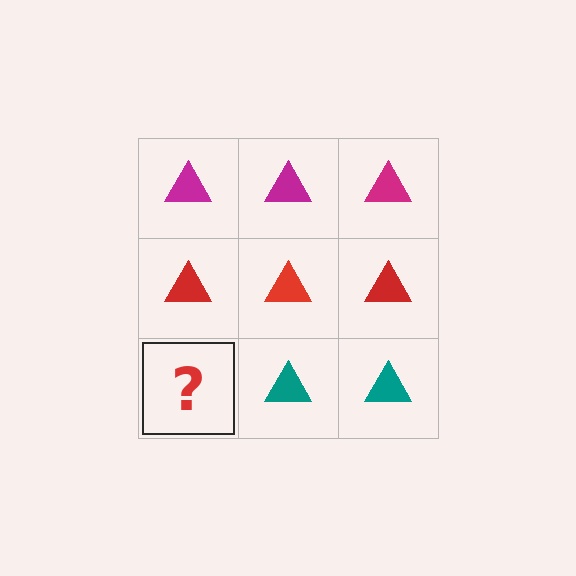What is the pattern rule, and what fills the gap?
The rule is that each row has a consistent color. The gap should be filled with a teal triangle.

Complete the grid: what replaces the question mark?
The question mark should be replaced with a teal triangle.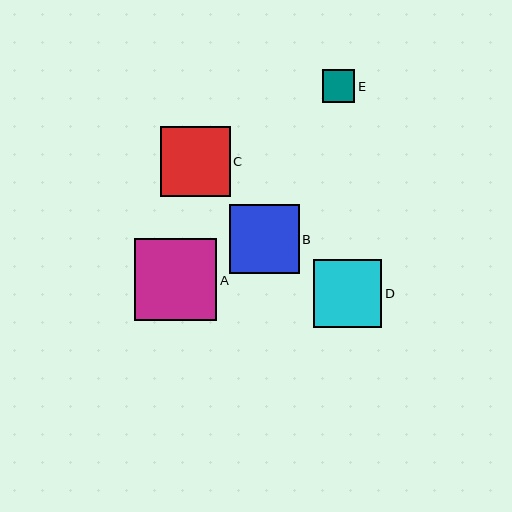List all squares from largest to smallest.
From largest to smallest: A, C, B, D, E.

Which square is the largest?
Square A is the largest with a size of approximately 82 pixels.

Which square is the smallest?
Square E is the smallest with a size of approximately 33 pixels.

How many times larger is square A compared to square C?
Square A is approximately 1.2 times the size of square C.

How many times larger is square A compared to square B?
Square A is approximately 1.2 times the size of square B.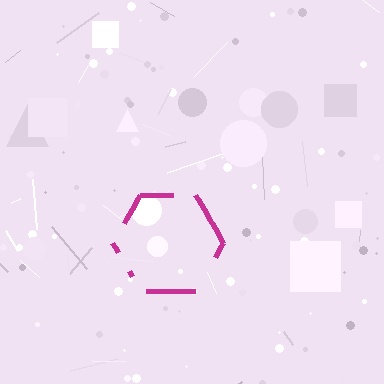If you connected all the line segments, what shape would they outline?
They would outline a hexagon.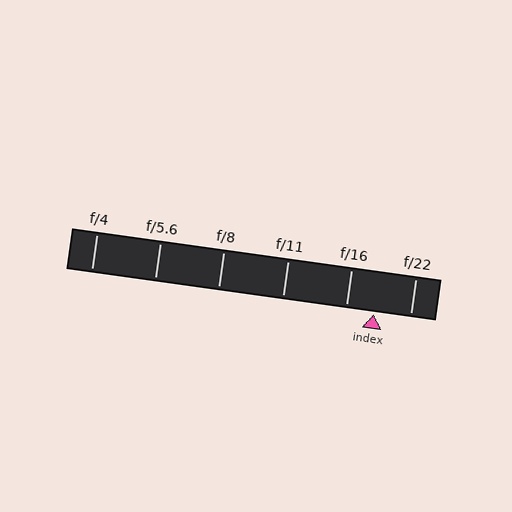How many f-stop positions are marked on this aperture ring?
There are 6 f-stop positions marked.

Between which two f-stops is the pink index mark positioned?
The index mark is between f/16 and f/22.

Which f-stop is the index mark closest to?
The index mark is closest to f/16.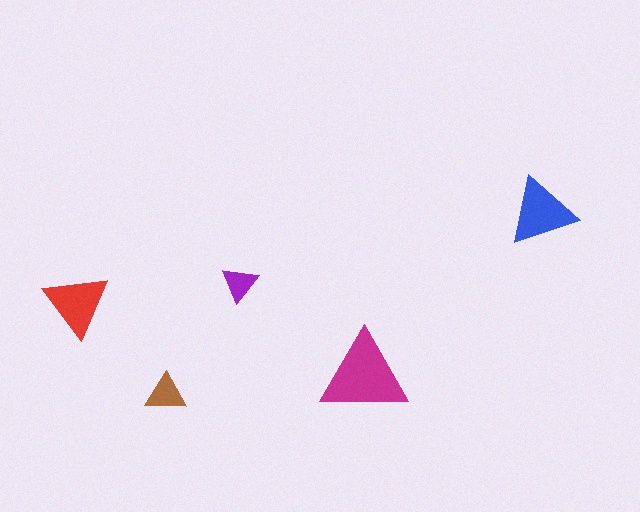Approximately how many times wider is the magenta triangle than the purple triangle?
About 2.5 times wider.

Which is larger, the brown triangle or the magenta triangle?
The magenta one.